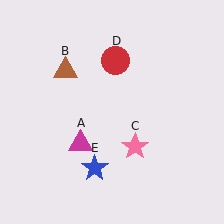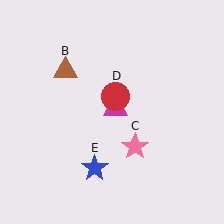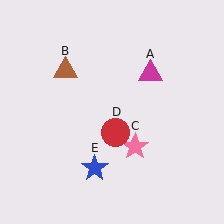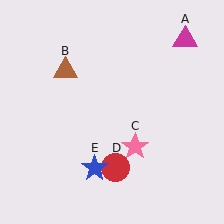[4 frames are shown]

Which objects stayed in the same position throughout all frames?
Brown triangle (object B) and pink star (object C) and blue star (object E) remained stationary.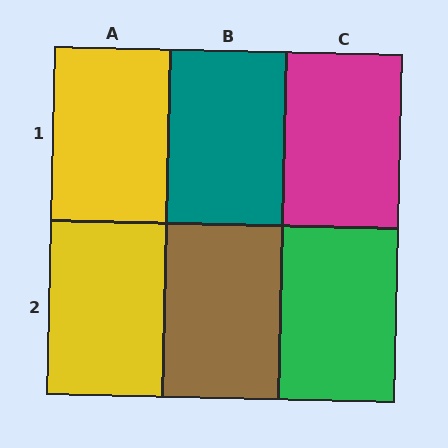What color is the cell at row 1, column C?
Magenta.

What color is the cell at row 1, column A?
Yellow.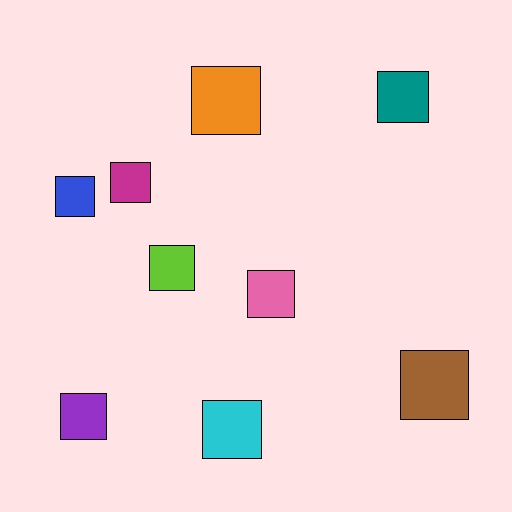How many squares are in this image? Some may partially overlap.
There are 9 squares.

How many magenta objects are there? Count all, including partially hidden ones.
There is 1 magenta object.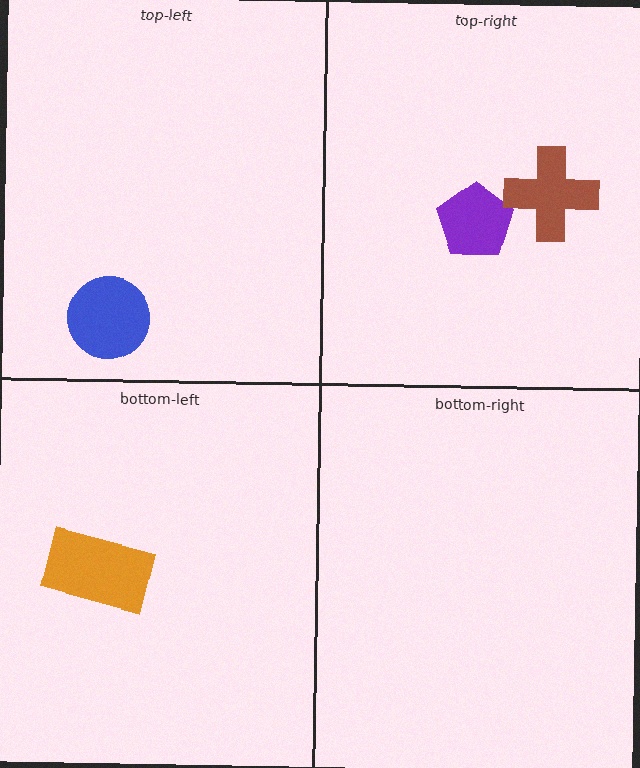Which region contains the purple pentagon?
The top-right region.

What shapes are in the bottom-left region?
The orange rectangle.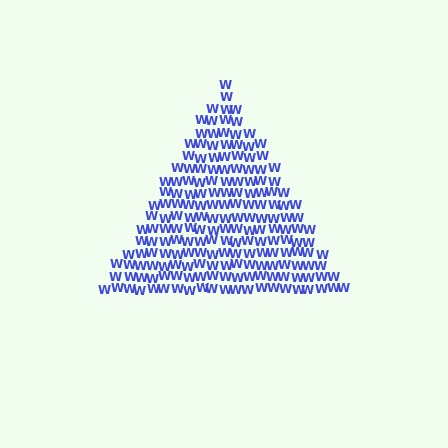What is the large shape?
The large shape is a triangle.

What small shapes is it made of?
It is made of small letter W's.